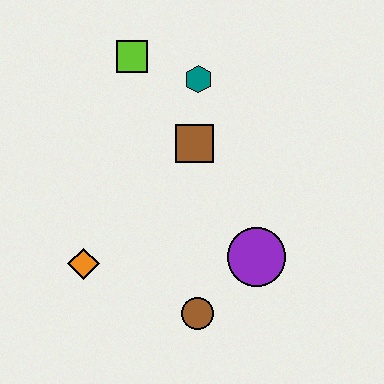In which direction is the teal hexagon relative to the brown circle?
The teal hexagon is above the brown circle.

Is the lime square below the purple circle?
No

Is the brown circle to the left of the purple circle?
Yes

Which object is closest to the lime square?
The teal hexagon is closest to the lime square.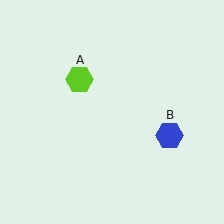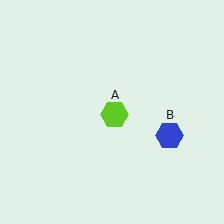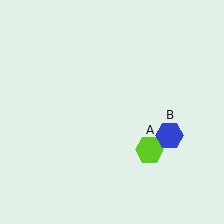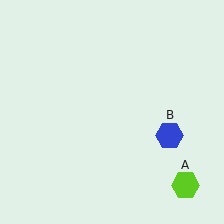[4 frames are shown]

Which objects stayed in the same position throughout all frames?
Blue hexagon (object B) remained stationary.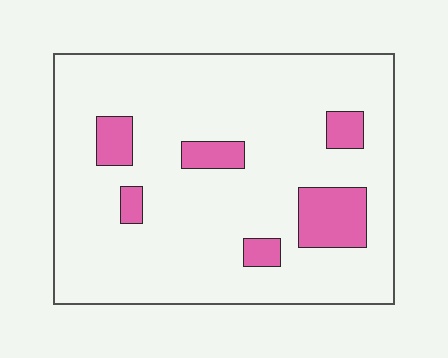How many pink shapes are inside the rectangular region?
6.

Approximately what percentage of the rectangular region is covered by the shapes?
Approximately 15%.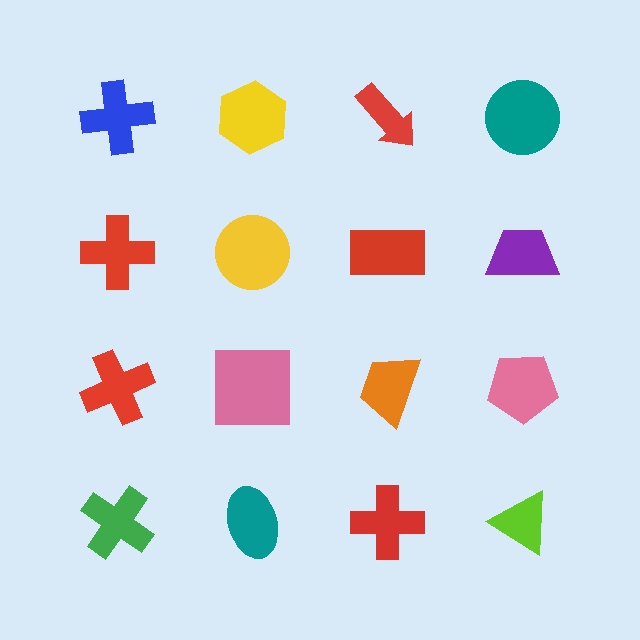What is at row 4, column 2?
A teal ellipse.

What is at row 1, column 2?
A yellow hexagon.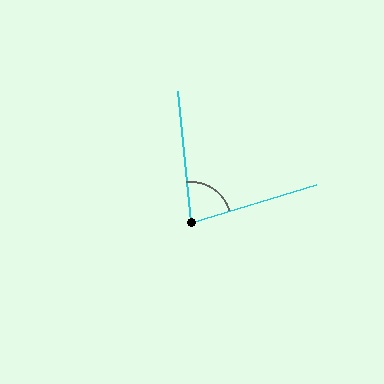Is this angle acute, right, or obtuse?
It is acute.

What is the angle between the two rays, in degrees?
Approximately 79 degrees.